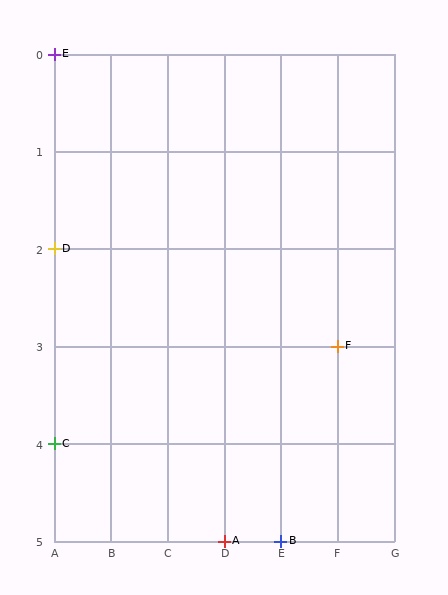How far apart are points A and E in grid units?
Points A and E are 3 columns and 5 rows apart (about 5.8 grid units diagonally).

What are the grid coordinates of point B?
Point B is at grid coordinates (E, 5).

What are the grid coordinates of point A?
Point A is at grid coordinates (D, 5).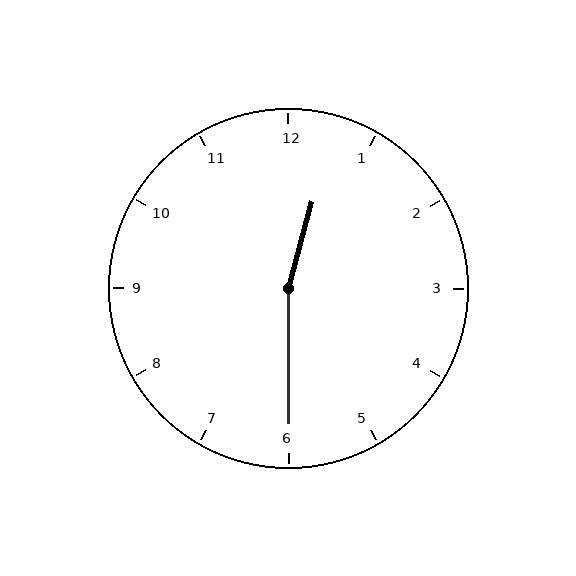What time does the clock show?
12:30.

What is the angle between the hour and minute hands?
Approximately 165 degrees.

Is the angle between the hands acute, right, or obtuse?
It is obtuse.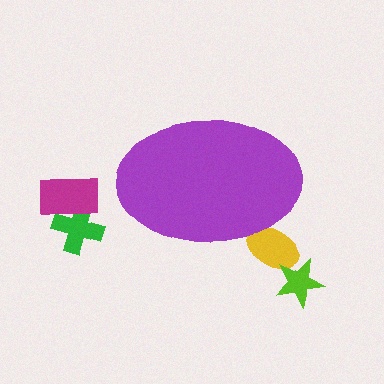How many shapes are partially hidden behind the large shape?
1 shape is partially hidden.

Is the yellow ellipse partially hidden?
Yes, the yellow ellipse is partially hidden behind the purple ellipse.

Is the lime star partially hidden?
No, the lime star is fully visible.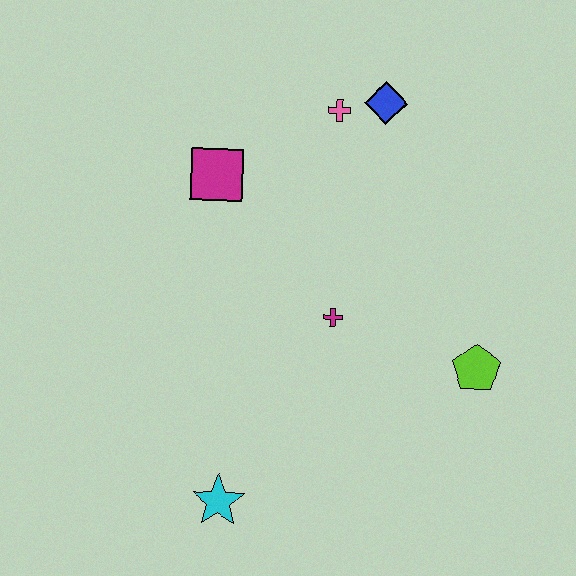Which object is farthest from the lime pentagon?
The magenta square is farthest from the lime pentagon.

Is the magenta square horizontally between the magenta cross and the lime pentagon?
No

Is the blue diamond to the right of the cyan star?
Yes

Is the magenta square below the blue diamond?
Yes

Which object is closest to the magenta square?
The pink cross is closest to the magenta square.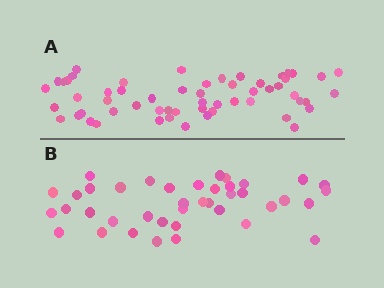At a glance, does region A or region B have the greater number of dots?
Region A (the top region) has more dots.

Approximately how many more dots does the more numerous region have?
Region A has approximately 15 more dots than region B.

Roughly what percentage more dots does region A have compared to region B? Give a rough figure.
About 40% more.